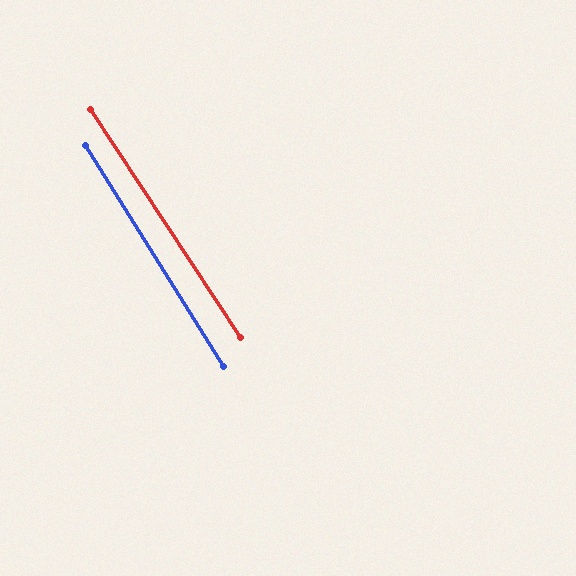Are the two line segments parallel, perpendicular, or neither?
Parallel — their directions differ by only 1.4°.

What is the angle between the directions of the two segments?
Approximately 1 degree.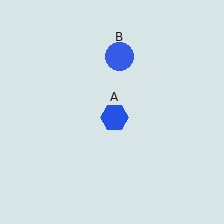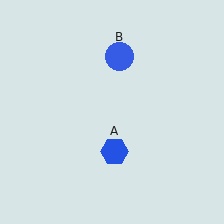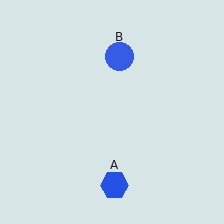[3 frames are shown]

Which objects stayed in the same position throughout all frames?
Blue circle (object B) remained stationary.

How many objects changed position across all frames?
1 object changed position: blue hexagon (object A).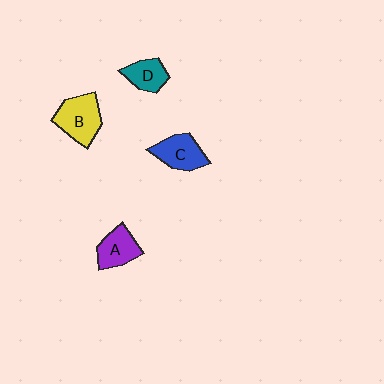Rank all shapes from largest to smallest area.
From largest to smallest: B (yellow), C (blue), A (purple), D (teal).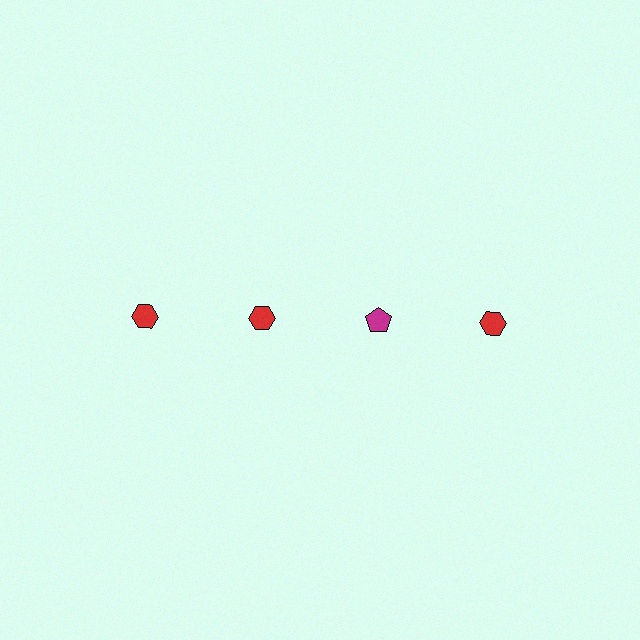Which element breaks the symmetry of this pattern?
The magenta pentagon in the top row, center column breaks the symmetry. All other shapes are red hexagons.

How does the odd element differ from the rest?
It differs in both color (magenta instead of red) and shape (pentagon instead of hexagon).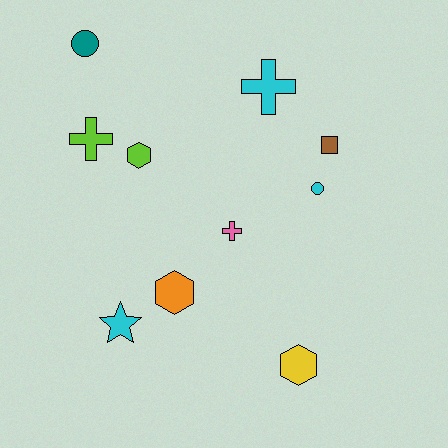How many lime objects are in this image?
There are 2 lime objects.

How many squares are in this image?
There is 1 square.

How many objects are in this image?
There are 10 objects.